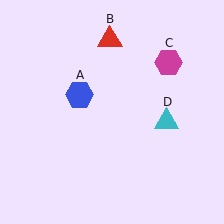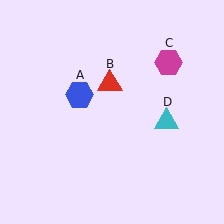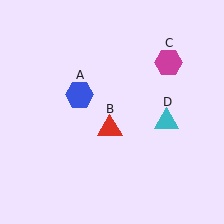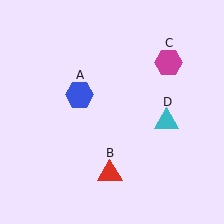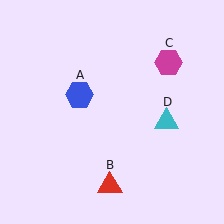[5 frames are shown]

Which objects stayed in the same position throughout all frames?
Blue hexagon (object A) and magenta hexagon (object C) and cyan triangle (object D) remained stationary.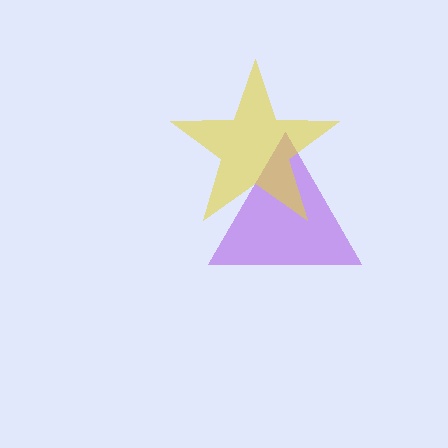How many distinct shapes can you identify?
There are 2 distinct shapes: a purple triangle, a yellow star.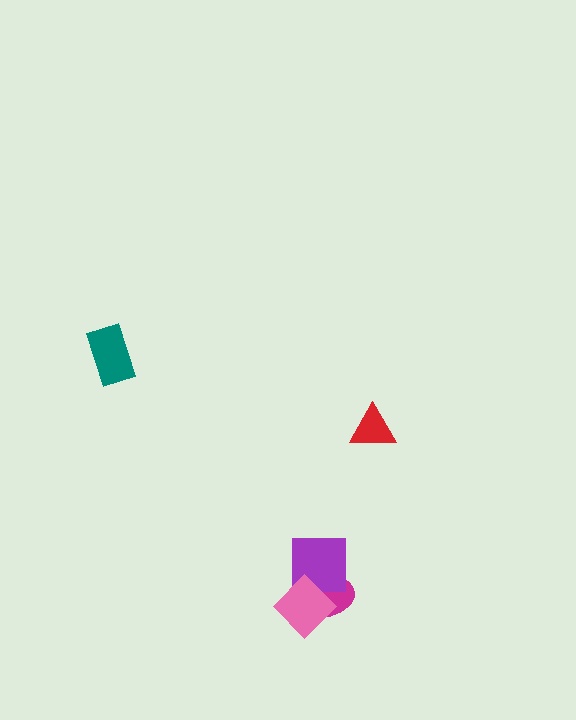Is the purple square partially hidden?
Yes, it is partially covered by another shape.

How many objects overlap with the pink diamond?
2 objects overlap with the pink diamond.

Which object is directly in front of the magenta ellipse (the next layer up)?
The purple square is directly in front of the magenta ellipse.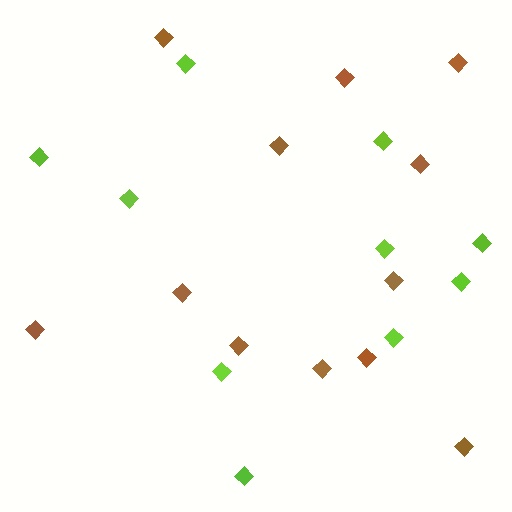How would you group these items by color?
There are 2 groups: one group of lime diamonds (10) and one group of brown diamonds (12).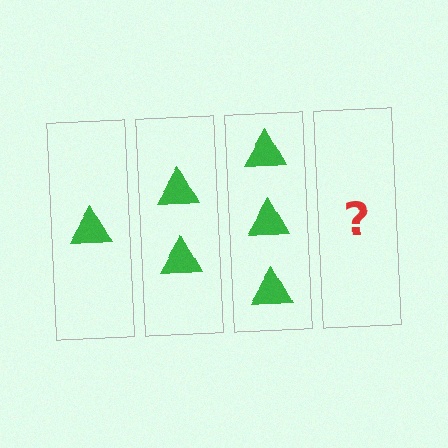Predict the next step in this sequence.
The next step is 4 triangles.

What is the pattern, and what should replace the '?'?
The pattern is that each step adds one more triangle. The '?' should be 4 triangles.